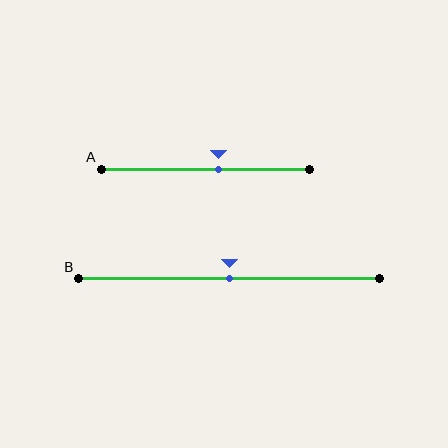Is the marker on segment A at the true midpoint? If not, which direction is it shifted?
No, the marker on segment A is shifted to the right by about 6% of the segment length.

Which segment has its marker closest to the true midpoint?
Segment B has its marker closest to the true midpoint.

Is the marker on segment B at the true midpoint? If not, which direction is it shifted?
Yes, the marker on segment B is at the true midpoint.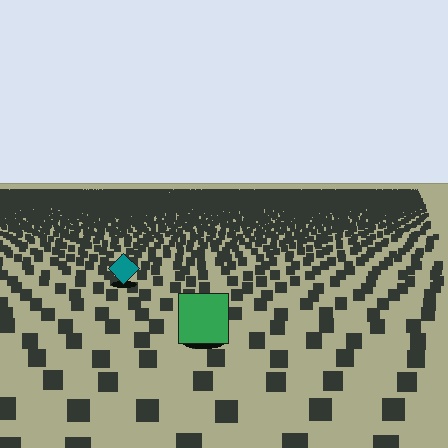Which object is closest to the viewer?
The green square is closest. The texture marks near it are larger and more spread out.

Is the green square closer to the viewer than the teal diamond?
Yes. The green square is closer — you can tell from the texture gradient: the ground texture is coarser near it.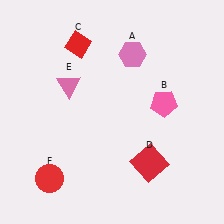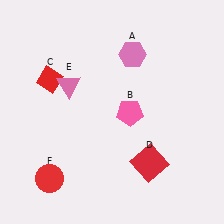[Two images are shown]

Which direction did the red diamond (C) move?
The red diamond (C) moved down.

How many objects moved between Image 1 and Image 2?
2 objects moved between the two images.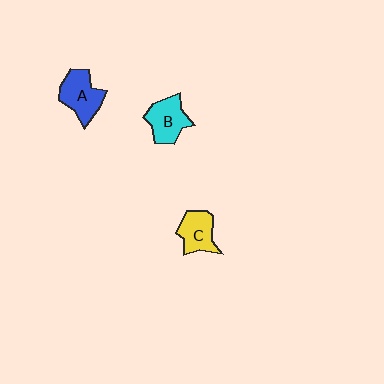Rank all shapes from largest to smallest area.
From largest to smallest: A (blue), B (cyan), C (yellow).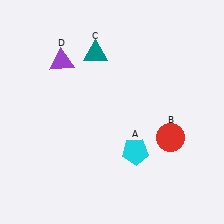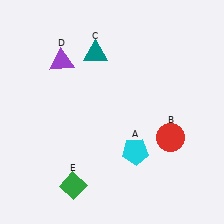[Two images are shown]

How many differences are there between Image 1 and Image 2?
There is 1 difference between the two images.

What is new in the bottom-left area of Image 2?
A green diamond (E) was added in the bottom-left area of Image 2.